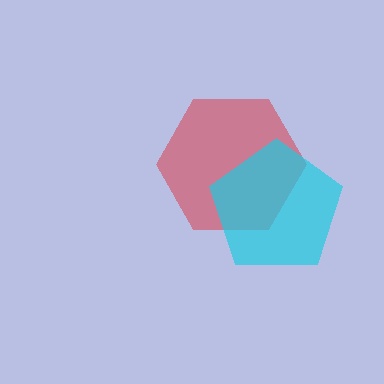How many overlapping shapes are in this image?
There are 2 overlapping shapes in the image.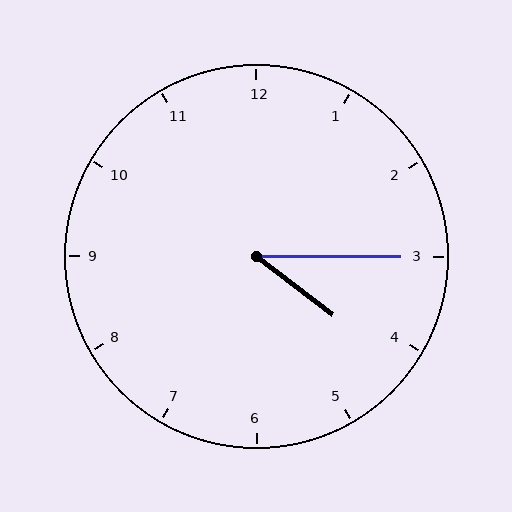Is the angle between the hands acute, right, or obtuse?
It is acute.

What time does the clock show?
4:15.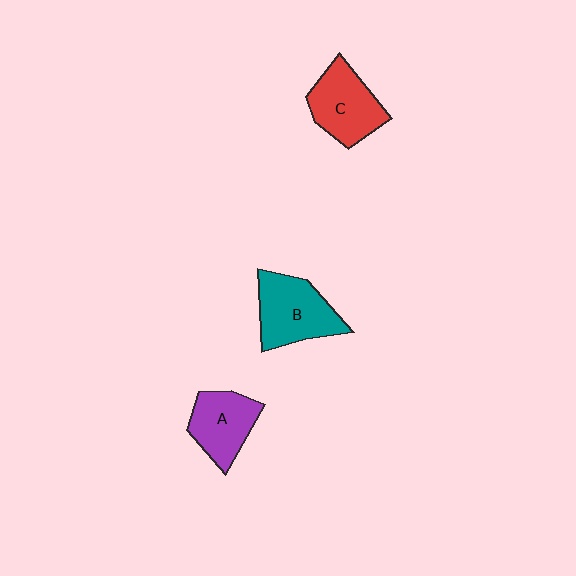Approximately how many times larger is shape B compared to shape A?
Approximately 1.2 times.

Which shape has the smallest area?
Shape A (purple).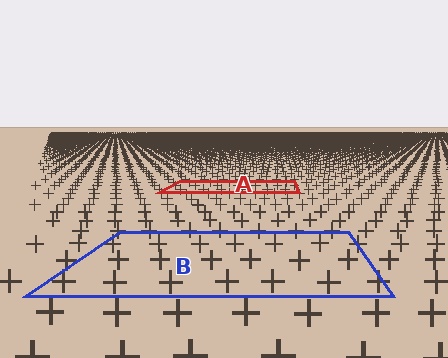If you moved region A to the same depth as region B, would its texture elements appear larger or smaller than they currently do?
They would appear larger. At a closer depth, the same texture elements are projected at a bigger on-screen size.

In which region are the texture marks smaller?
The texture marks are smaller in region A, because it is farther away.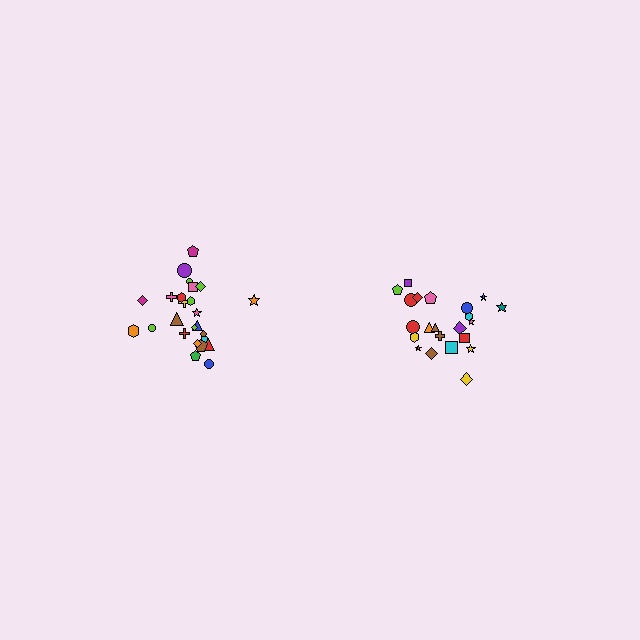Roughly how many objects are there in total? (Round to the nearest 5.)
Roughly 45 objects in total.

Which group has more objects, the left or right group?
The left group.